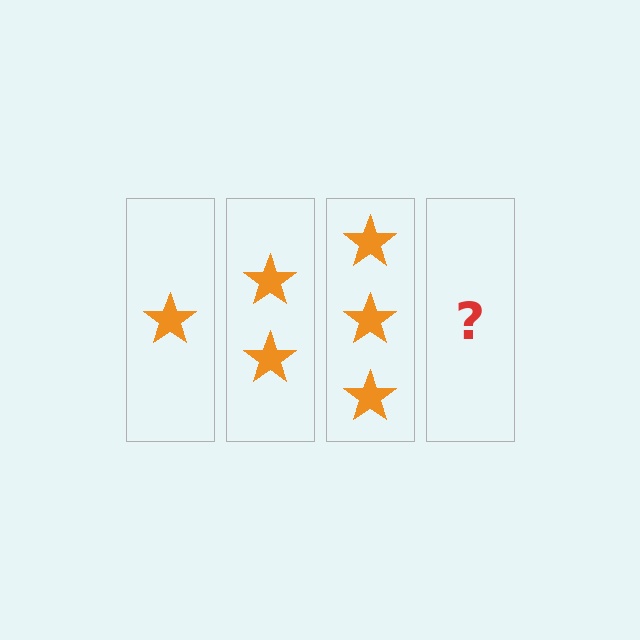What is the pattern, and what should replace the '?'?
The pattern is that each step adds one more star. The '?' should be 4 stars.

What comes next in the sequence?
The next element should be 4 stars.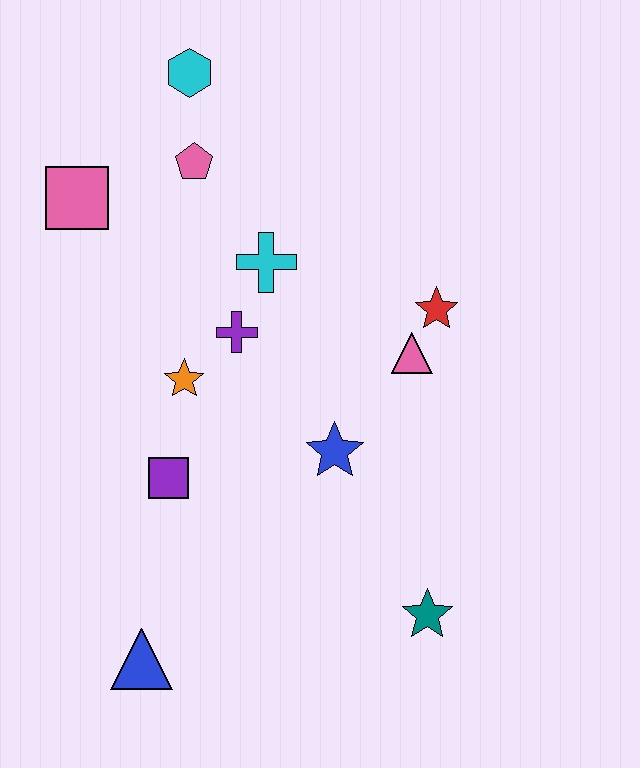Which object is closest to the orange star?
The purple cross is closest to the orange star.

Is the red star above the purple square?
Yes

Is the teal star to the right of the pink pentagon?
Yes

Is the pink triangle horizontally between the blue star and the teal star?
Yes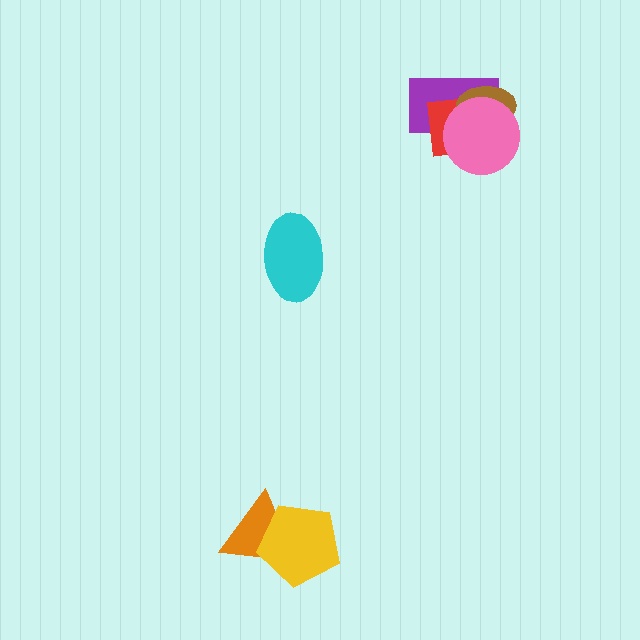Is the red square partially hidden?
Yes, it is partially covered by another shape.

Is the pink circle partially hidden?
No, no other shape covers it.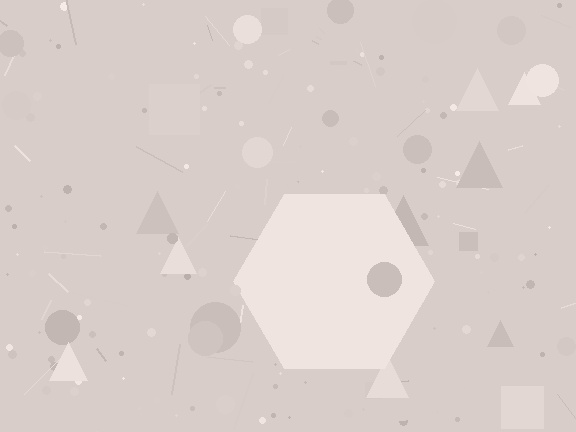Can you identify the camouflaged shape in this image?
The camouflaged shape is a hexagon.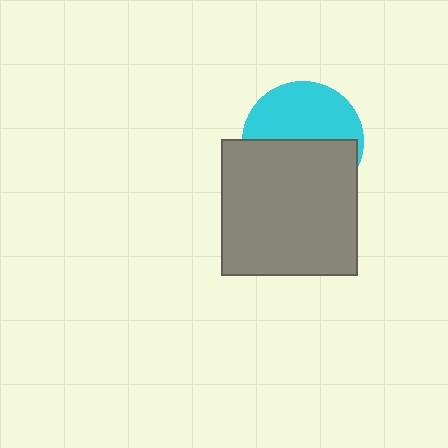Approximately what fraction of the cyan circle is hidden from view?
Roughly 51% of the cyan circle is hidden behind the gray square.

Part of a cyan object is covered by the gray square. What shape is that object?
It is a circle.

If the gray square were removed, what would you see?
You would see the complete cyan circle.